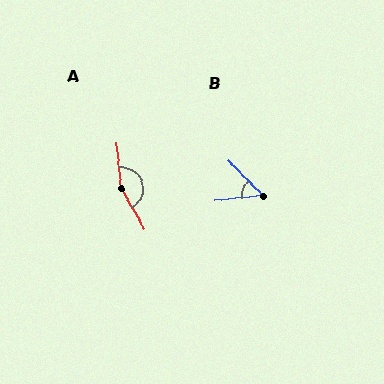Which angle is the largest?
A, at approximately 156 degrees.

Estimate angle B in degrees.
Approximately 51 degrees.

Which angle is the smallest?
B, at approximately 51 degrees.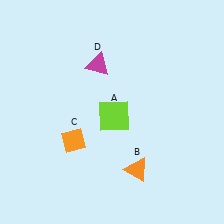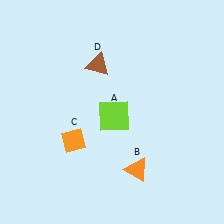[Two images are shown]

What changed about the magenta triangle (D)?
In Image 1, D is magenta. In Image 2, it changed to brown.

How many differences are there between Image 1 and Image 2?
There is 1 difference between the two images.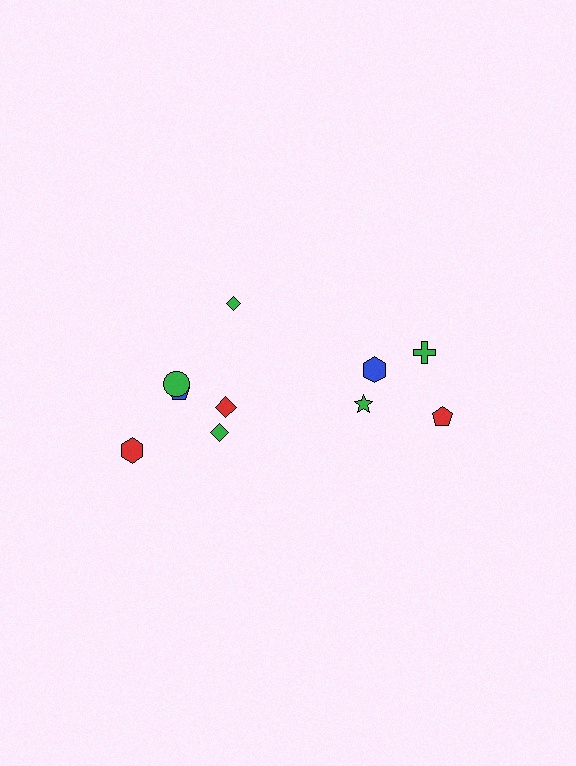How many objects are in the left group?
There are 6 objects.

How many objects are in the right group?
There are 4 objects.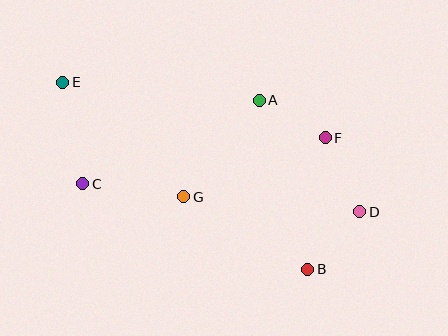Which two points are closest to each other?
Points A and F are closest to each other.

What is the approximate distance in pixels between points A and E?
The distance between A and E is approximately 197 pixels.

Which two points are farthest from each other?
Points D and E are farthest from each other.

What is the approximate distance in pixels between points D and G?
The distance between D and G is approximately 177 pixels.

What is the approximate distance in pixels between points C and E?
The distance between C and E is approximately 104 pixels.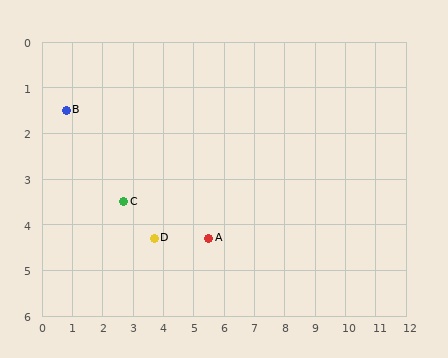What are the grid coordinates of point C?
Point C is at approximately (2.7, 3.5).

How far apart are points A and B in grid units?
Points A and B are about 5.5 grid units apart.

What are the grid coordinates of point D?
Point D is at approximately (3.7, 4.3).